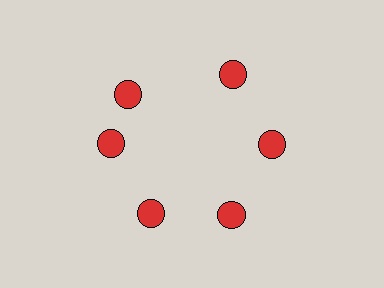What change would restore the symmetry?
The symmetry would be restored by rotating it back into even spacing with its neighbors so that all 6 circles sit at equal angles and equal distance from the center.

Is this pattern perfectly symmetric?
No. The 6 red circles are arranged in a ring, but one element near the 11 o'clock position is rotated out of alignment along the ring, breaking the 6-fold rotational symmetry.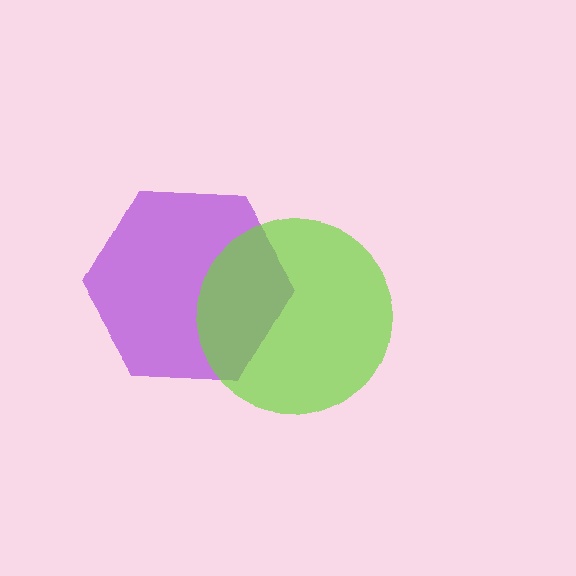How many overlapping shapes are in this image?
There are 2 overlapping shapes in the image.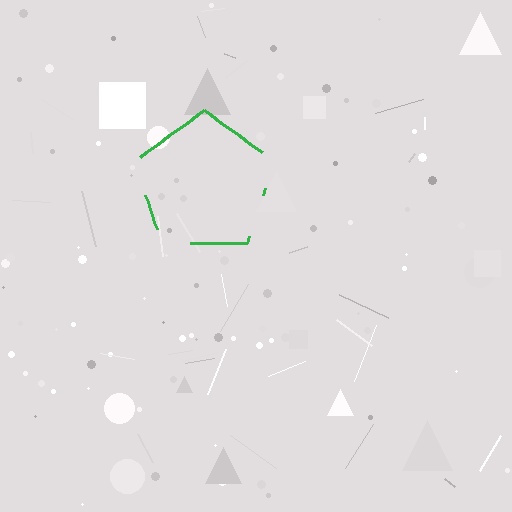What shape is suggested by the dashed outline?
The dashed outline suggests a pentagon.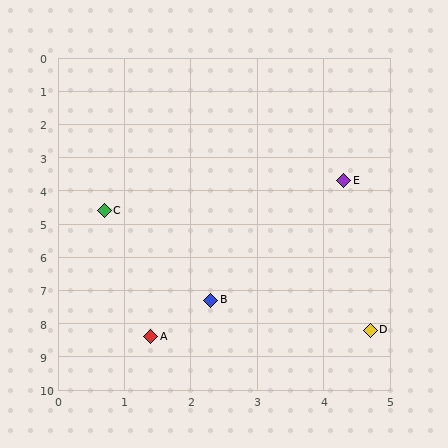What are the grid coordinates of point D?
Point D is at approximately (4.7, 8.2).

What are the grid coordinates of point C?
Point C is at approximately (0.7, 4.6).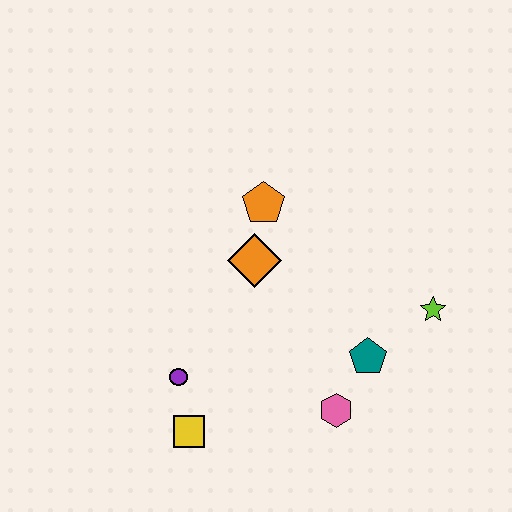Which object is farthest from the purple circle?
The lime star is farthest from the purple circle.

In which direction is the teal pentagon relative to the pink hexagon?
The teal pentagon is above the pink hexagon.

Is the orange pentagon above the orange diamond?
Yes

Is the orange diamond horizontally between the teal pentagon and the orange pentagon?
No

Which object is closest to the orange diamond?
The orange pentagon is closest to the orange diamond.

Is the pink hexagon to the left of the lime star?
Yes